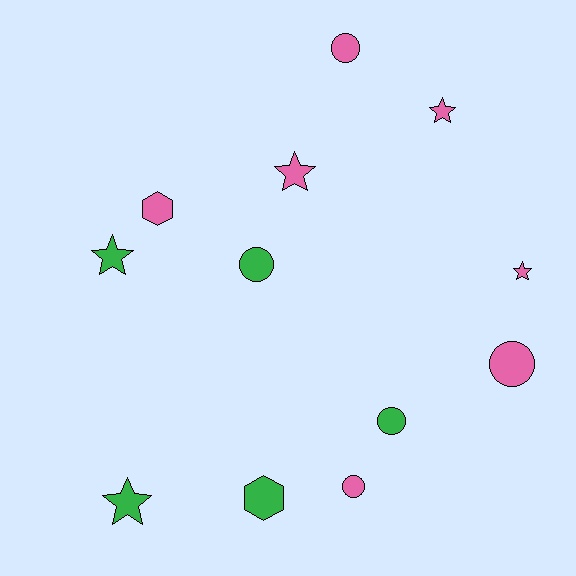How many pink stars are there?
There are 3 pink stars.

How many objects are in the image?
There are 12 objects.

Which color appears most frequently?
Pink, with 7 objects.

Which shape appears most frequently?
Star, with 5 objects.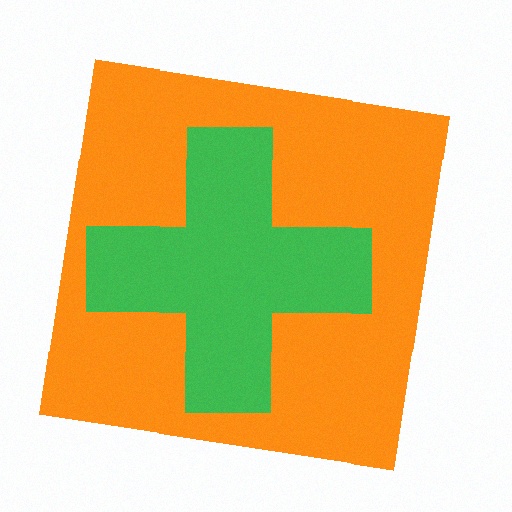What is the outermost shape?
The orange square.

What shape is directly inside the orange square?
The green cross.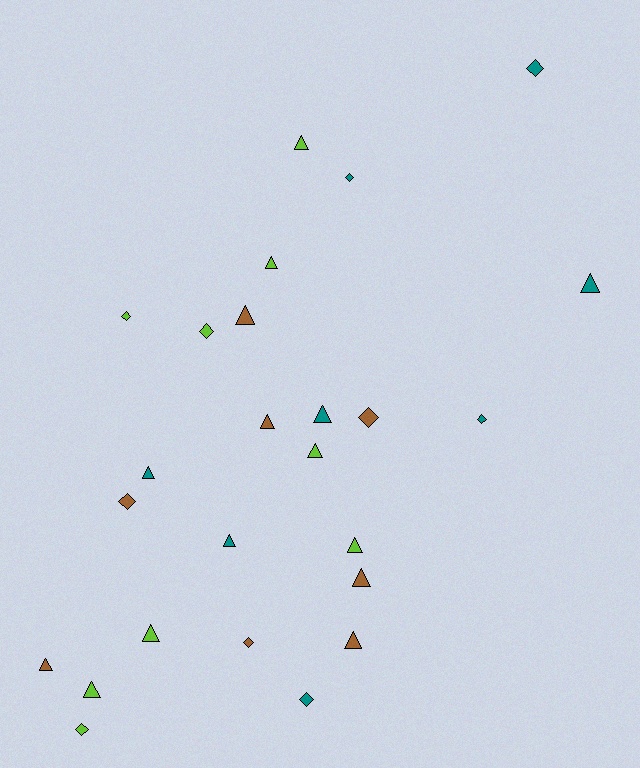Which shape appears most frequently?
Triangle, with 15 objects.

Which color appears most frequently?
Lime, with 9 objects.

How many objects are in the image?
There are 25 objects.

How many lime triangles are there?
There are 6 lime triangles.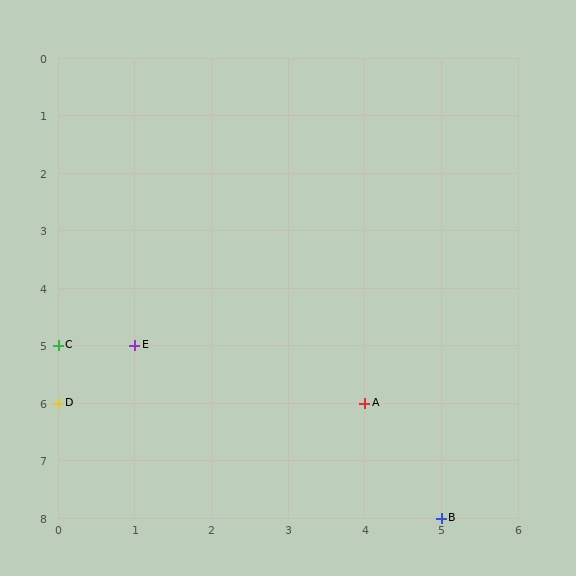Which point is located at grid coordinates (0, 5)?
Point C is at (0, 5).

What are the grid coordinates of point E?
Point E is at grid coordinates (1, 5).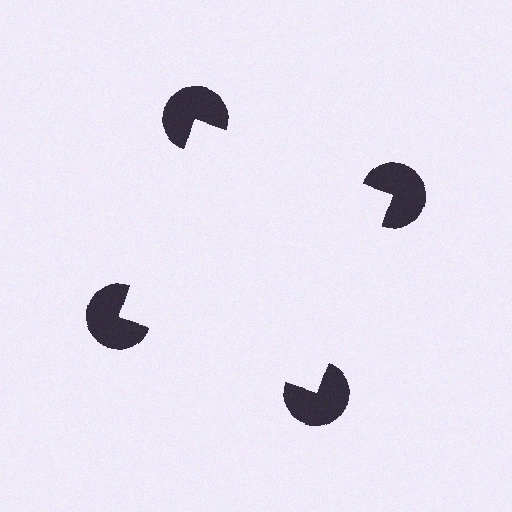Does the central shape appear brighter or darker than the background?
It typically appears slightly brighter than the background, even though no actual brightness change is drawn.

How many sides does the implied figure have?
4 sides.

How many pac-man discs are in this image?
There are 4 — one at each vertex of the illusory square.